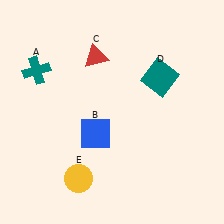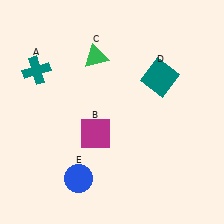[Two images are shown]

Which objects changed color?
B changed from blue to magenta. C changed from red to green. E changed from yellow to blue.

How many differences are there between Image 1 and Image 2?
There are 3 differences between the two images.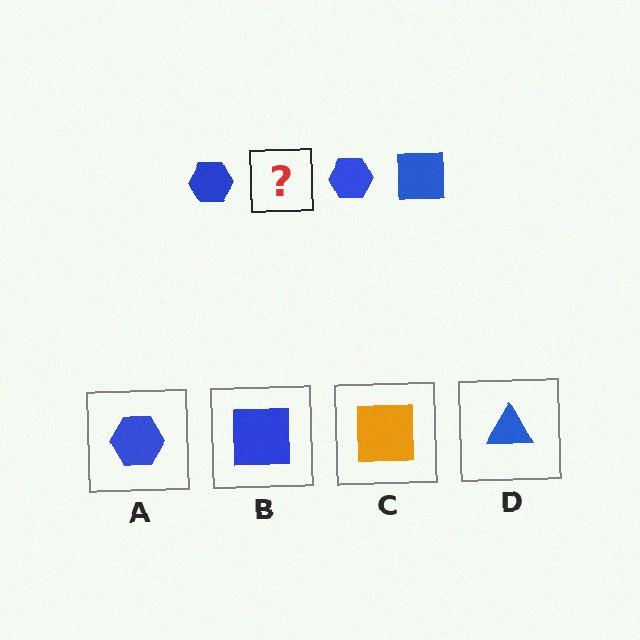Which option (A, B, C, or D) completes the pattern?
B.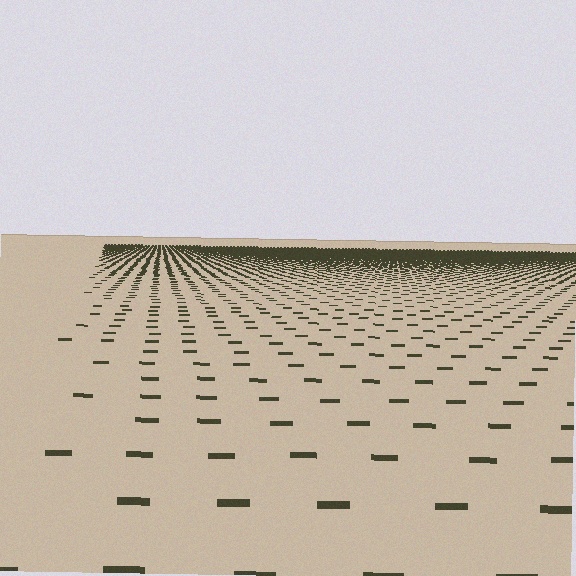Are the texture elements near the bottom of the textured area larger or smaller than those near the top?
Larger. Near the bottom, elements are closer to the viewer and appear at a bigger on-screen size.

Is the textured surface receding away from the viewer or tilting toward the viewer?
The surface is receding away from the viewer. Texture elements get smaller and denser toward the top.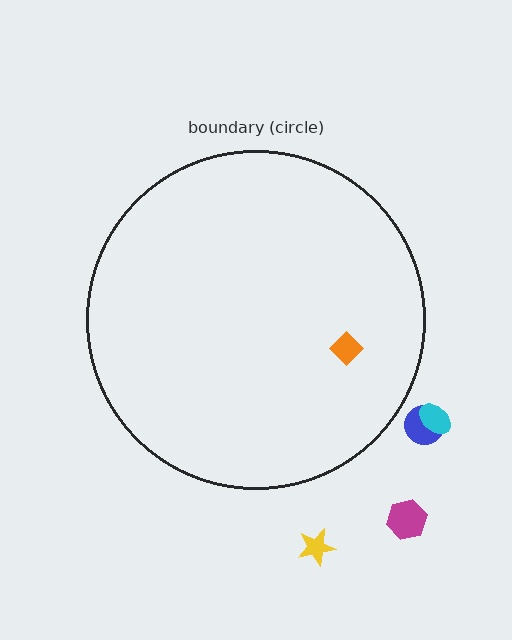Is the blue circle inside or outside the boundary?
Outside.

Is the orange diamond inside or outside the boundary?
Inside.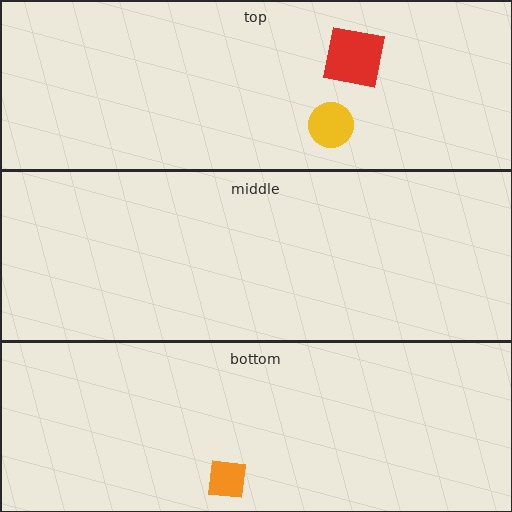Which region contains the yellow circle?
The top region.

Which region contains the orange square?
The bottom region.